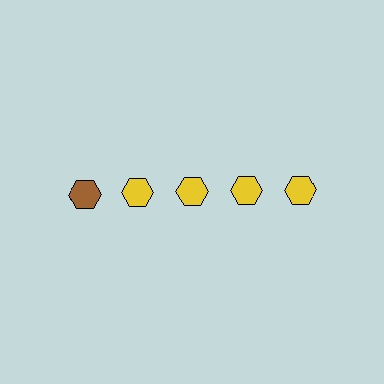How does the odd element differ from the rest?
It has a different color: brown instead of yellow.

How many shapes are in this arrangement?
There are 5 shapes arranged in a grid pattern.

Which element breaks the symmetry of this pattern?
The brown hexagon in the top row, leftmost column breaks the symmetry. All other shapes are yellow hexagons.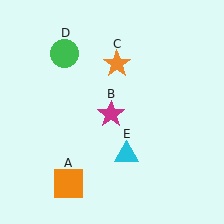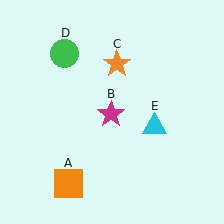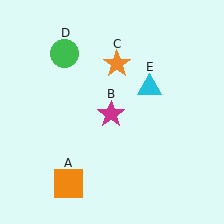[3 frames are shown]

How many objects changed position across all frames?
1 object changed position: cyan triangle (object E).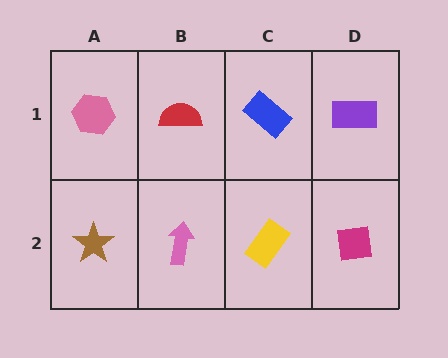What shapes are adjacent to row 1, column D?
A magenta square (row 2, column D), a blue rectangle (row 1, column C).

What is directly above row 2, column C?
A blue rectangle.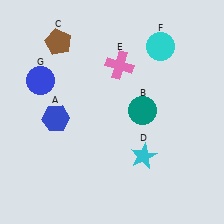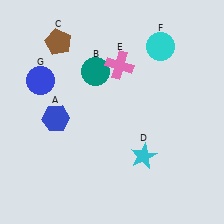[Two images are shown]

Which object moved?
The teal circle (B) moved left.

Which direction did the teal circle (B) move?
The teal circle (B) moved left.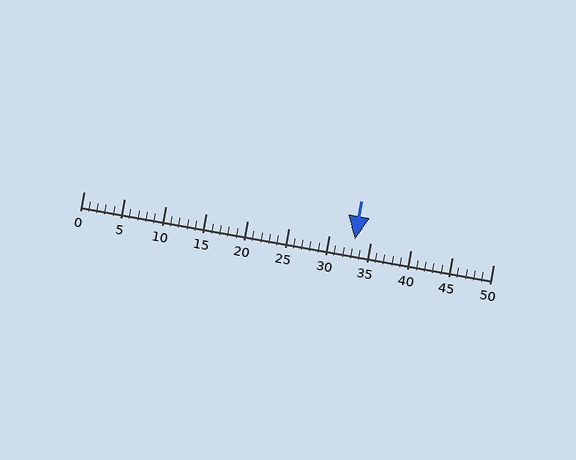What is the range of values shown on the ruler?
The ruler shows values from 0 to 50.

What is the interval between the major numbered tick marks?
The major tick marks are spaced 5 units apart.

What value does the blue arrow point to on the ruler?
The blue arrow points to approximately 33.